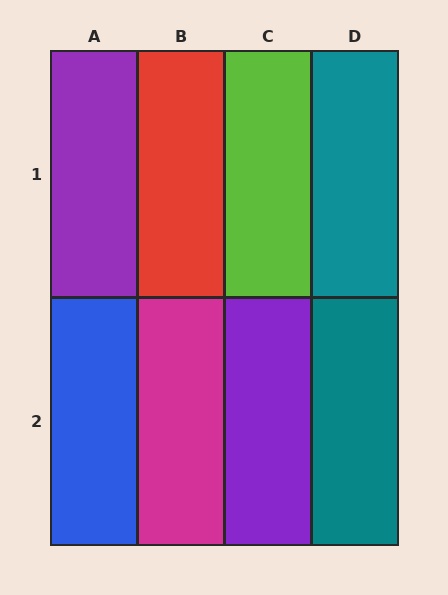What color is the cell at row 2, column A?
Blue.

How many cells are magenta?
1 cell is magenta.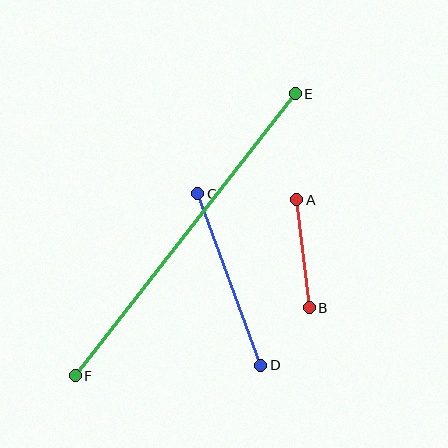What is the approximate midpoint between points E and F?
The midpoint is at approximately (185, 235) pixels.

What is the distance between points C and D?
The distance is approximately 183 pixels.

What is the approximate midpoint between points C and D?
The midpoint is at approximately (229, 280) pixels.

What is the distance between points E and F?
The distance is approximately 358 pixels.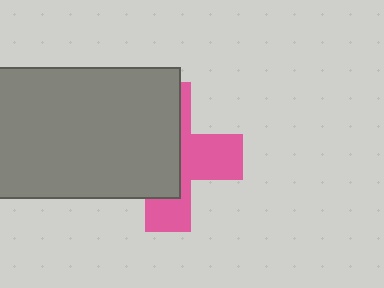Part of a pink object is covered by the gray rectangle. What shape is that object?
It is a cross.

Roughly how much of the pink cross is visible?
A small part of it is visible (roughly 43%).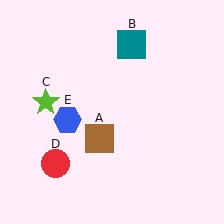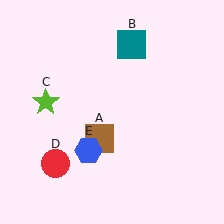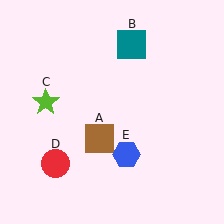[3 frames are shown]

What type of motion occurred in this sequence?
The blue hexagon (object E) rotated counterclockwise around the center of the scene.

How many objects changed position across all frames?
1 object changed position: blue hexagon (object E).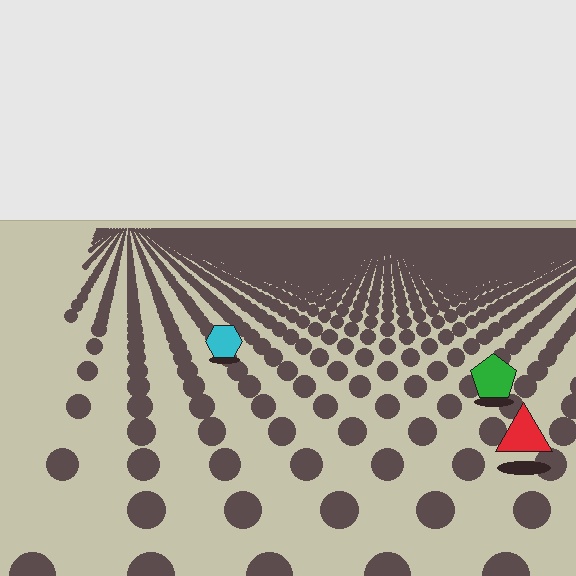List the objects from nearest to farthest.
From nearest to farthest: the red triangle, the green pentagon, the cyan hexagon.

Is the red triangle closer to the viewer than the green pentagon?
Yes. The red triangle is closer — you can tell from the texture gradient: the ground texture is coarser near it.